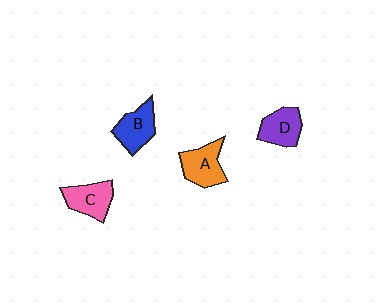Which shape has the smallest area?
Shape D (purple).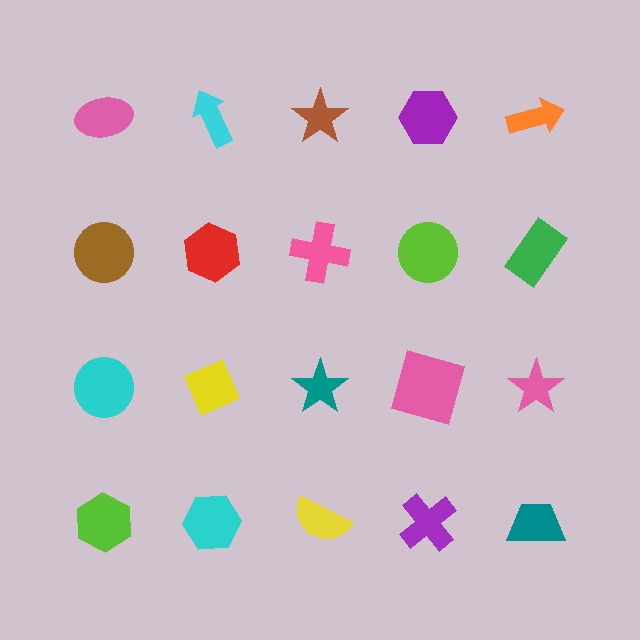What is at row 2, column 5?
A green rectangle.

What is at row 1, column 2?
A cyan arrow.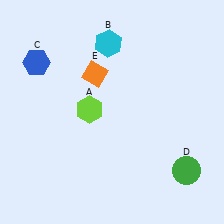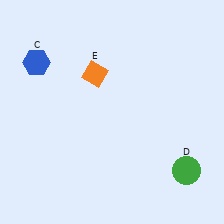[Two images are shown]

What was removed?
The cyan hexagon (B), the lime hexagon (A) were removed in Image 2.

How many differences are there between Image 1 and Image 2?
There are 2 differences between the two images.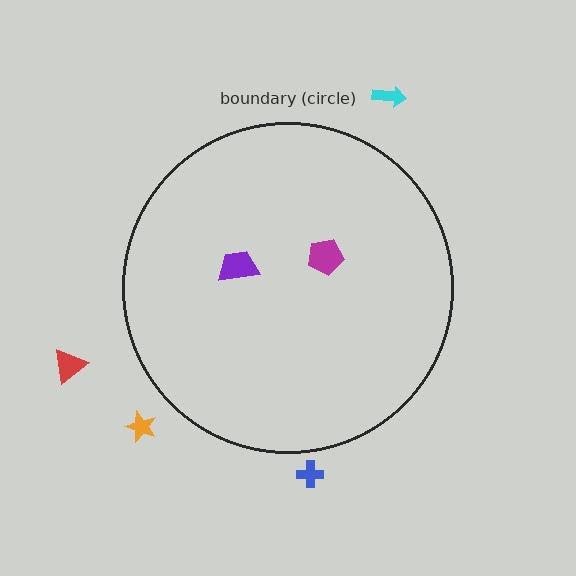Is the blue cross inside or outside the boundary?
Outside.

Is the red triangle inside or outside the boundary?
Outside.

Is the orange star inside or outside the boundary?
Outside.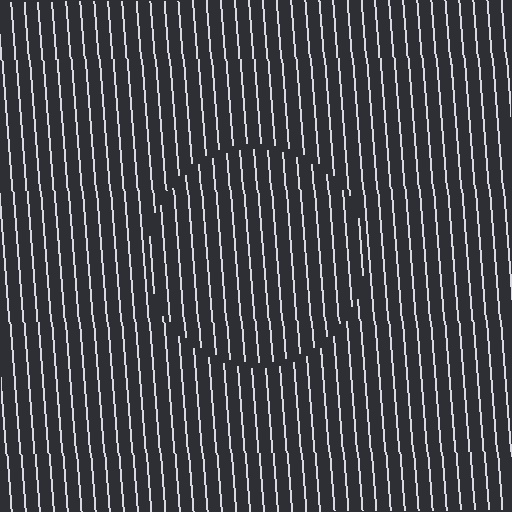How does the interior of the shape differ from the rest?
The interior of the shape contains the same grating, shifted by half a period — the contour is defined by the phase discontinuity where line-ends from the inner and outer gratings abut.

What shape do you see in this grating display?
An illusory circle. The interior of the shape contains the same grating, shifted by half a period — the contour is defined by the phase discontinuity where line-ends from the inner and outer gratings abut.